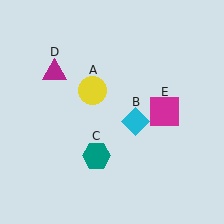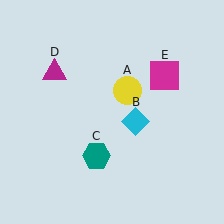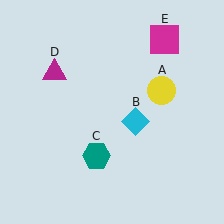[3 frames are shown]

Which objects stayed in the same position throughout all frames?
Cyan diamond (object B) and teal hexagon (object C) and magenta triangle (object D) remained stationary.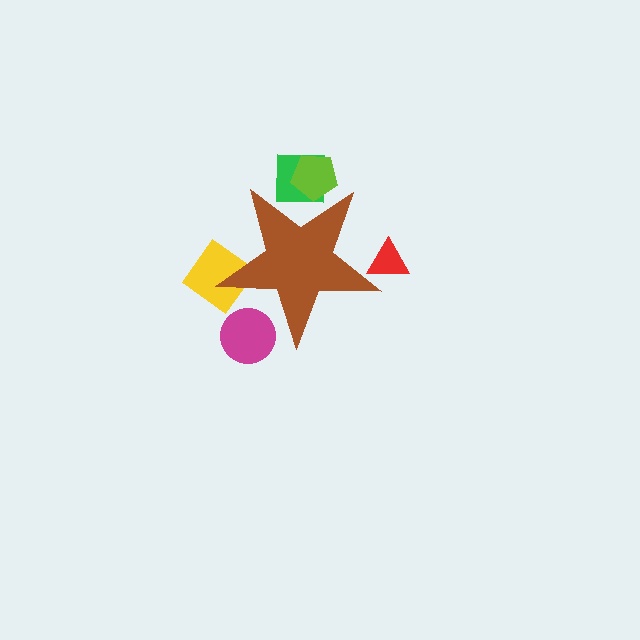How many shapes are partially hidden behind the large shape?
5 shapes are partially hidden.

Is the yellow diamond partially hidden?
Yes, the yellow diamond is partially hidden behind the brown star.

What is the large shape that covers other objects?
A brown star.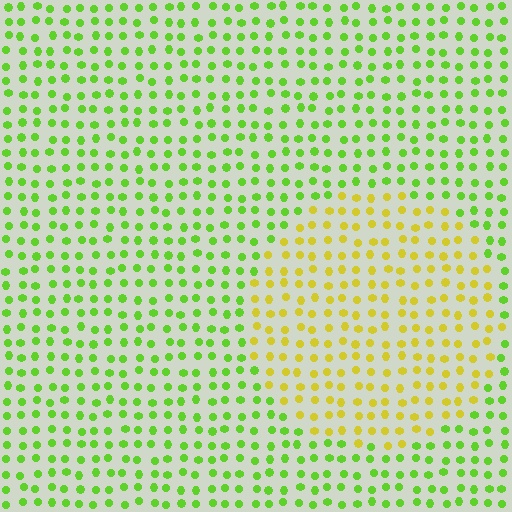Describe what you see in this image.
The image is filled with small lime elements in a uniform arrangement. A circle-shaped region is visible where the elements are tinted to a slightly different hue, forming a subtle color boundary.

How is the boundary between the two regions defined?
The boundary is defined purely by a slight shift in hue (about 45 degrees). Spacing, size, and orientation are identical on both sides.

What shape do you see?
I see a circle.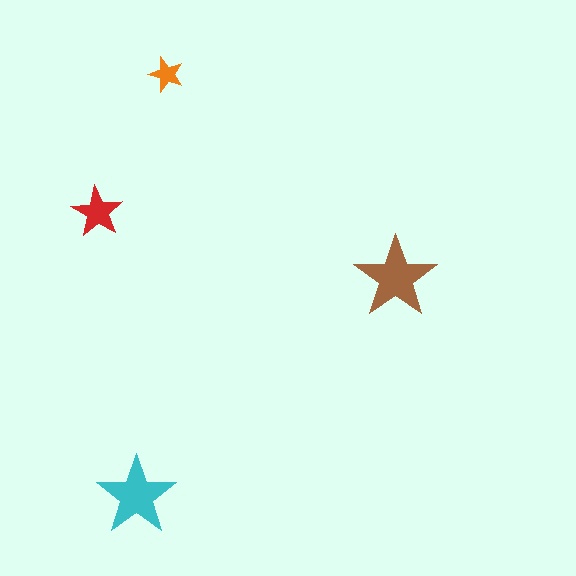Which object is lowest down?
The cyan star is bottommost.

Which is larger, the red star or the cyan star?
The cyan one.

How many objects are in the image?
There are 4 objects in the image.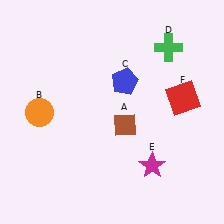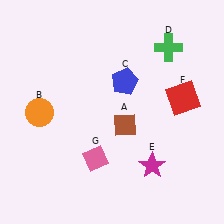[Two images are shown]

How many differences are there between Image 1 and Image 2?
There is 1 difference between the two images.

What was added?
A pink diamond (G) was added in Image 2.